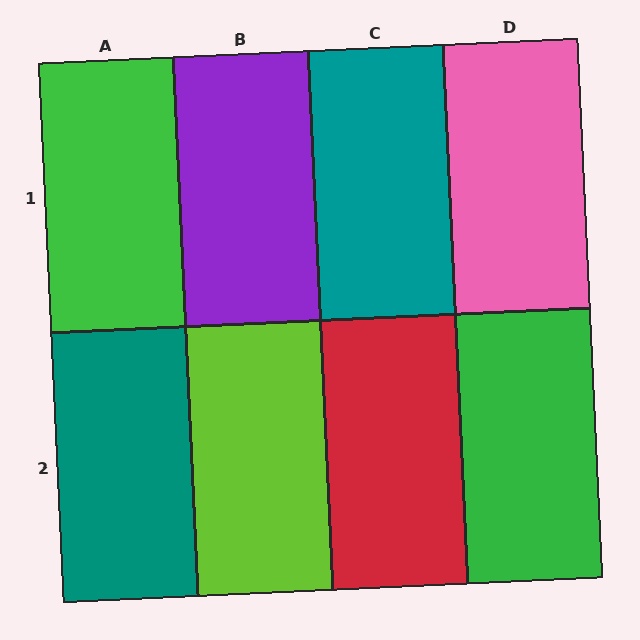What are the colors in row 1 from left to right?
Green, purple, teal, pink.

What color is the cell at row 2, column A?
Teal.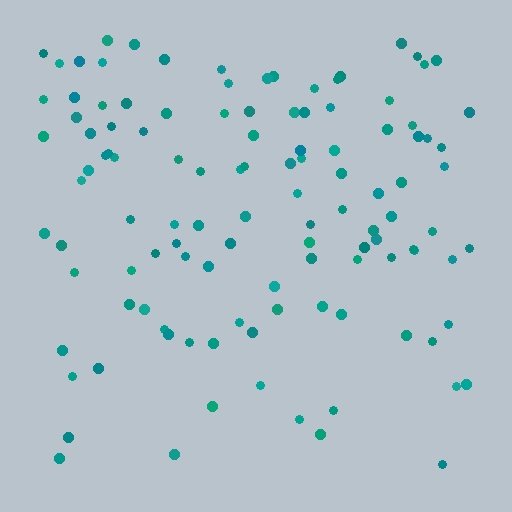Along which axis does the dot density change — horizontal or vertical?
Vertical.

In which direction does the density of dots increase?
From bottom to top, with the top side densest.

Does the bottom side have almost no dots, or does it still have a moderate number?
Still a moderate number, just noticeably fewer than the top.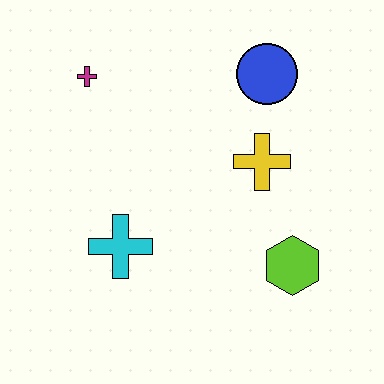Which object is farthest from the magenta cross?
The lime hexagon is farthest from the magenta cross.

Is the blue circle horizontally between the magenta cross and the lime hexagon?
Yes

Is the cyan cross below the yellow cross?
Yes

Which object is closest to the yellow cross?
The blue circle is closest to the yellow cross.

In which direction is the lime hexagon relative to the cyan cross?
The lime hexagon is to the right of the cyan cross.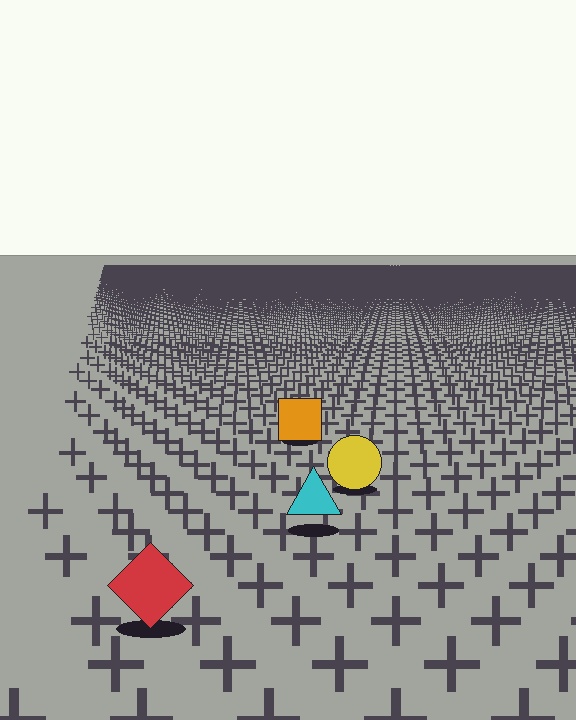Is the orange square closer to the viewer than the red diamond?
No. The red diamond is closer — you can tell from the texture gradient: the ground texture is coarser near it.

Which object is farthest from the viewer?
The orange square is farthest from the viewer. It appears smaller and the ground texture around it is denser.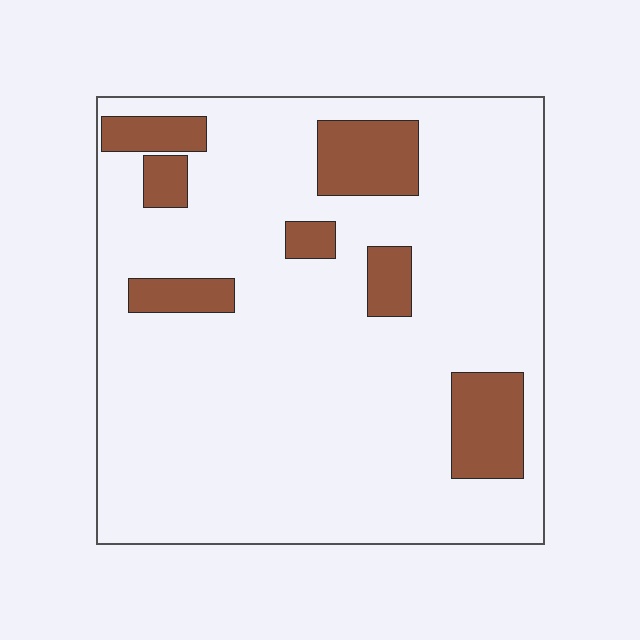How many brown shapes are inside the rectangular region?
7.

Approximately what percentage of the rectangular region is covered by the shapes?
Approximately 15%.